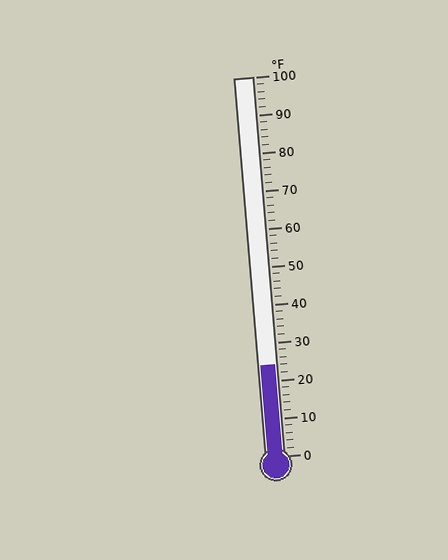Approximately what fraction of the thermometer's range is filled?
The thermometer is filled to approximately 25% of its range.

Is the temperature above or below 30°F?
The temperature is below 30°F.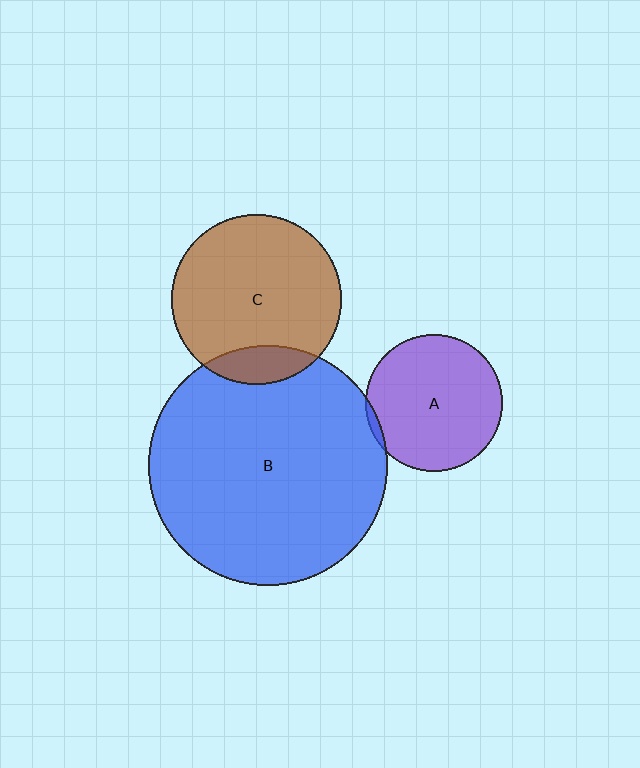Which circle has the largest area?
Circle B (blue).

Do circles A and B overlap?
Yes.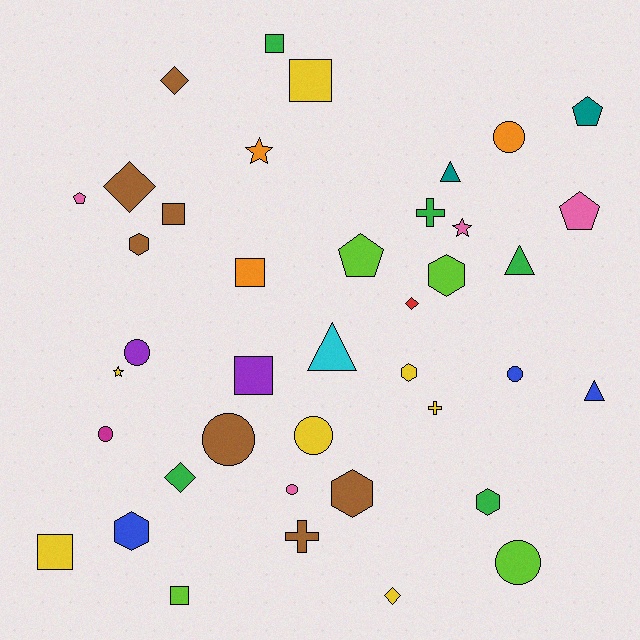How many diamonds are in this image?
There are 5 diamonds.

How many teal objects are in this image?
There are 2 teal objects.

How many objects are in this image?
There are 40 objects.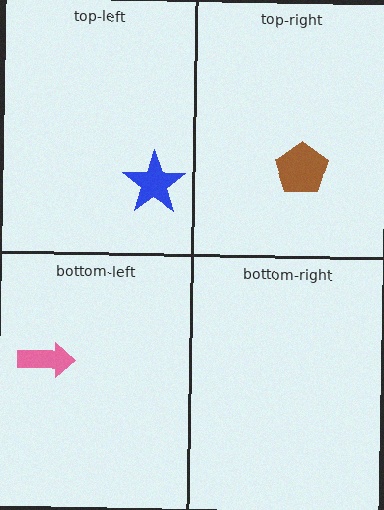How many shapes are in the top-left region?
1.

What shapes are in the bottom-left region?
The pink arrow.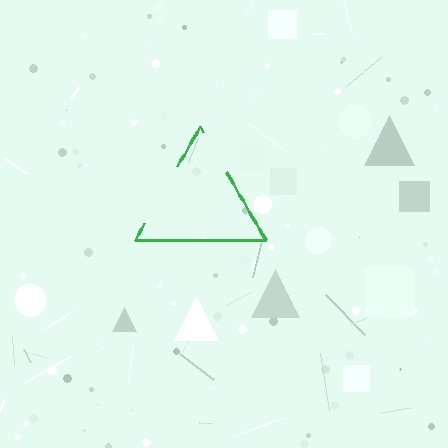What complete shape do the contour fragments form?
The contour fragments form a triangle.